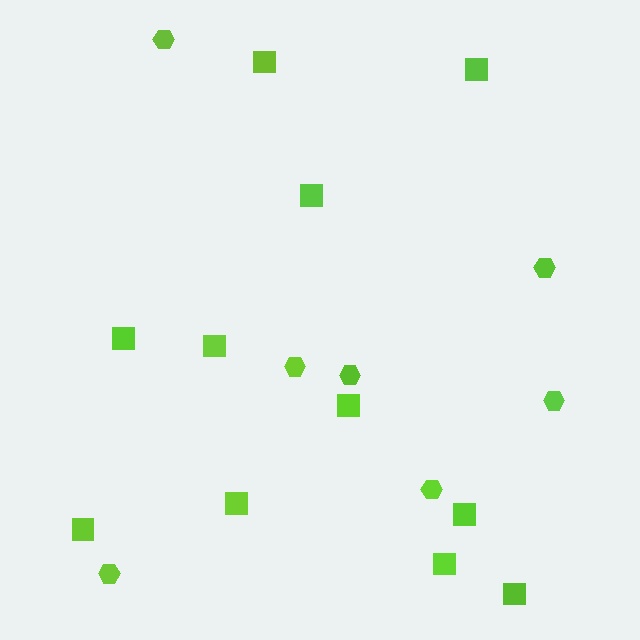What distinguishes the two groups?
There are 2 groups: one group of squares (11) and one group of hexagons (7).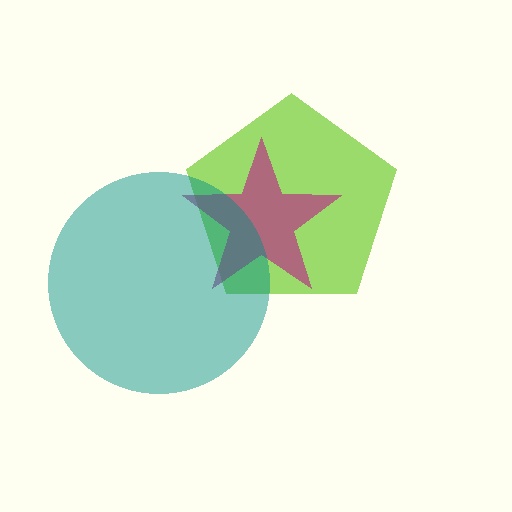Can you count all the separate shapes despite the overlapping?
Yes, there are 3 separate shapes.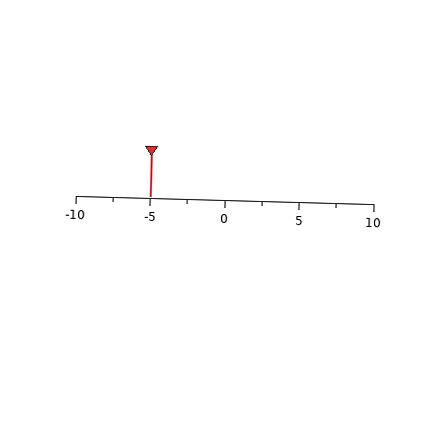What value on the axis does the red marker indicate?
The marker indicates approximately -5.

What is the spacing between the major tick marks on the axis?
The major ticks are spaced 5 apart.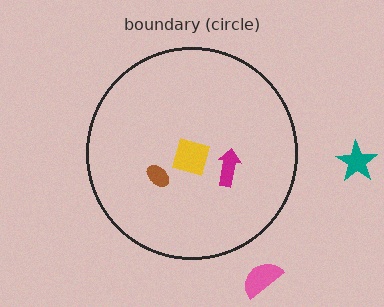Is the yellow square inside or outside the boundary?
Inside.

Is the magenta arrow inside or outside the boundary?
Inside.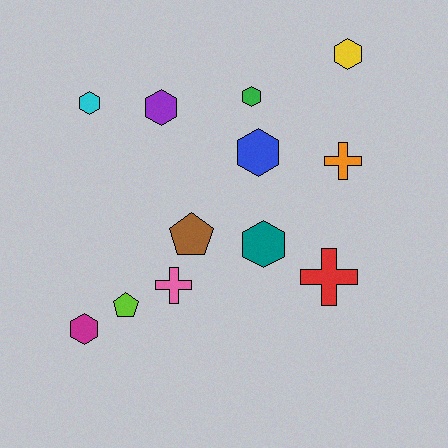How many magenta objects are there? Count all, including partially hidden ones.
There is 1 magenta object.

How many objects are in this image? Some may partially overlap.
There are 12 objects.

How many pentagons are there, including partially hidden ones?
There are 2 pentagons.